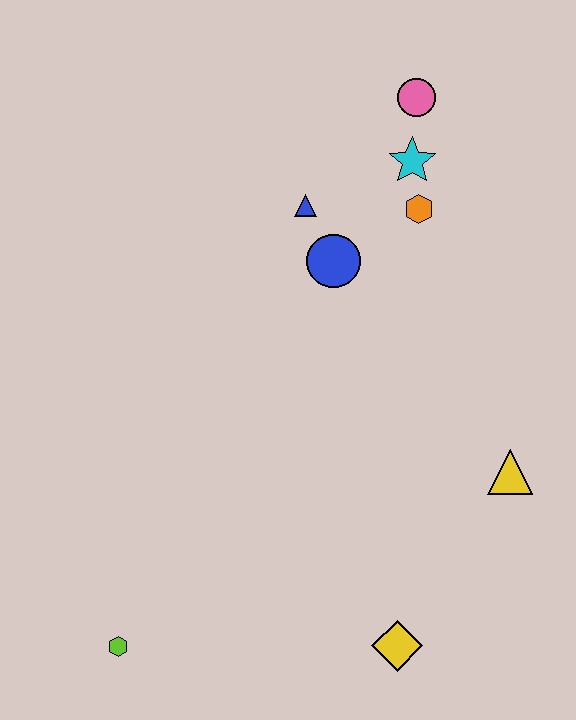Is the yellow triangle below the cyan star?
Yes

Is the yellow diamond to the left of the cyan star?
Yes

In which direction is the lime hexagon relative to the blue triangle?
The lime hexagon is below the blue triangle.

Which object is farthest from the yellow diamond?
The pink circle is farthest from the yellow diamond.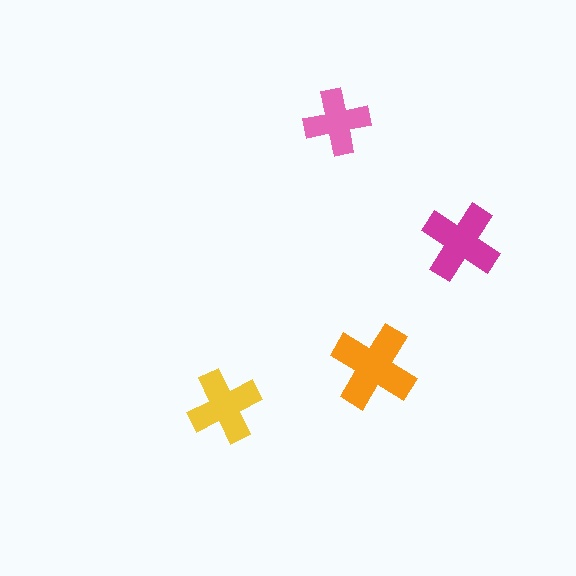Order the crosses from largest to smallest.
the orange one, the magenta one, the yellow one, the pink one.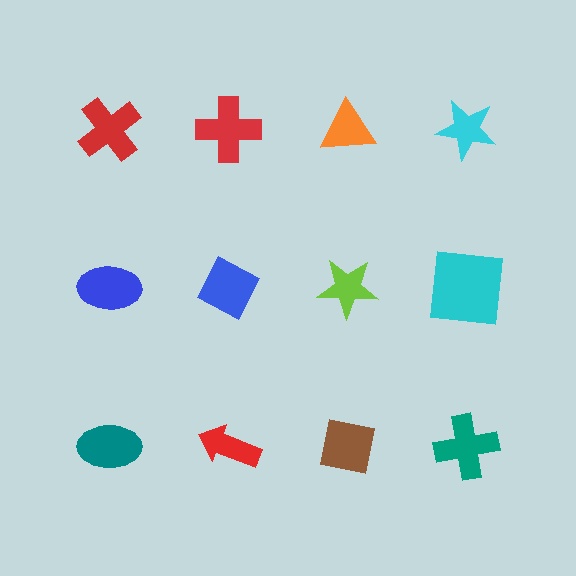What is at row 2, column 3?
A lime star.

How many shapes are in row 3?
4 shapes.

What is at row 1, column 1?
A red cross.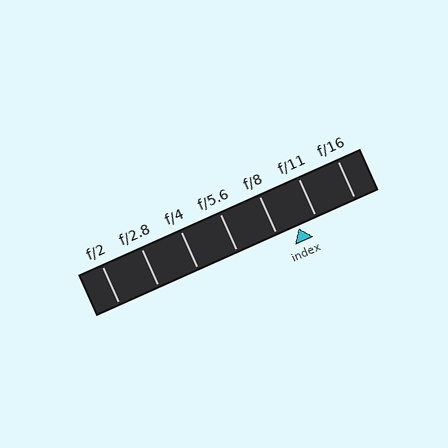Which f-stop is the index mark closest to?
The index mark is closest to f/11.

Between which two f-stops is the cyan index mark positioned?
The index mark is between f/8 and f/11.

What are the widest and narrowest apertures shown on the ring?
The widest aperture shown is f/2 and the narrowest is f/16.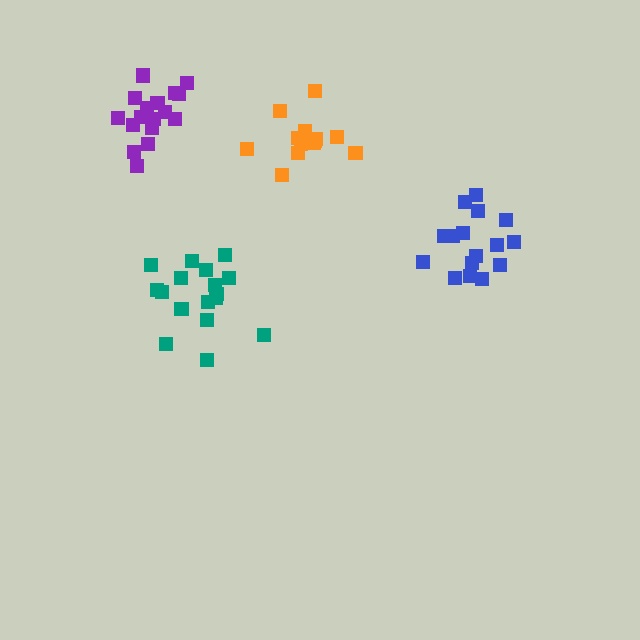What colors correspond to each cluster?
The clusters are colored: teal, blue, orange, purple.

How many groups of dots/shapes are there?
There are 4 groups.